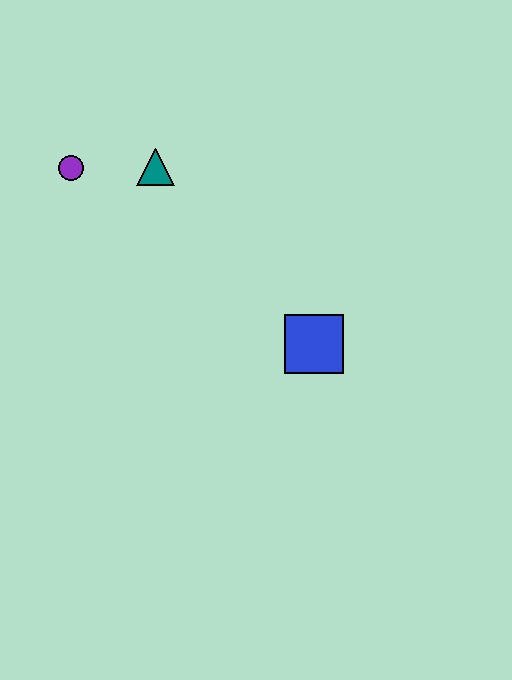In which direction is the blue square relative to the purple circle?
The blue square is to the right of the purple circle.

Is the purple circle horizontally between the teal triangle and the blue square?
No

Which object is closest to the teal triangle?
The purple circle is closest to the teal triangle.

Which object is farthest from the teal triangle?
The blue square is farthest from the teal triangle.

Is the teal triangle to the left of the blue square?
Yes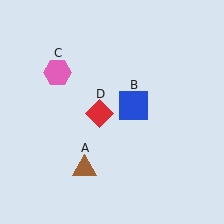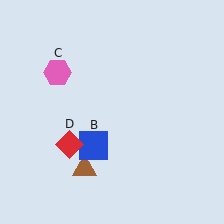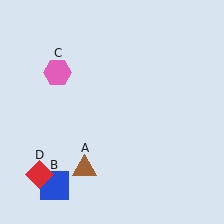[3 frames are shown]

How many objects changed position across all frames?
2 objects changed position: blue square (object B), red diamond (object D).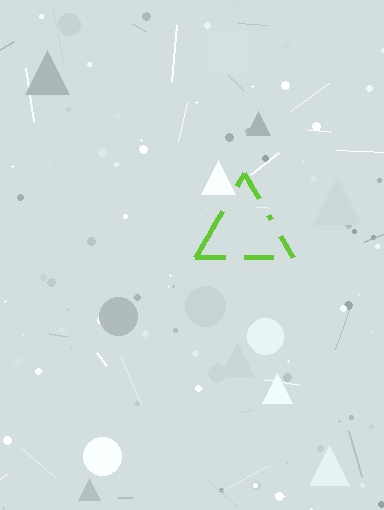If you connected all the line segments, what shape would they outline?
They would outline a triangle.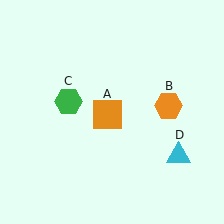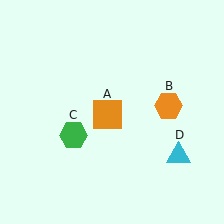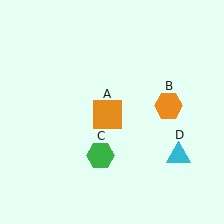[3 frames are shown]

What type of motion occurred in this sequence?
The green hexagon (object C) rotated counterclockwise around the center of the scene.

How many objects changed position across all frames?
1 object changed position: green hexagon (object C).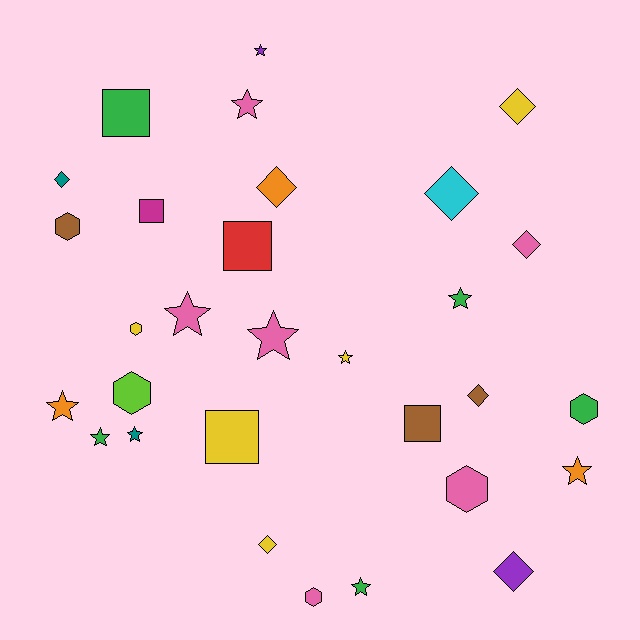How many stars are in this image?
There are 11 stars.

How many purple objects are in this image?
There are 2 purple objects.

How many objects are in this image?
There are 30 objects.